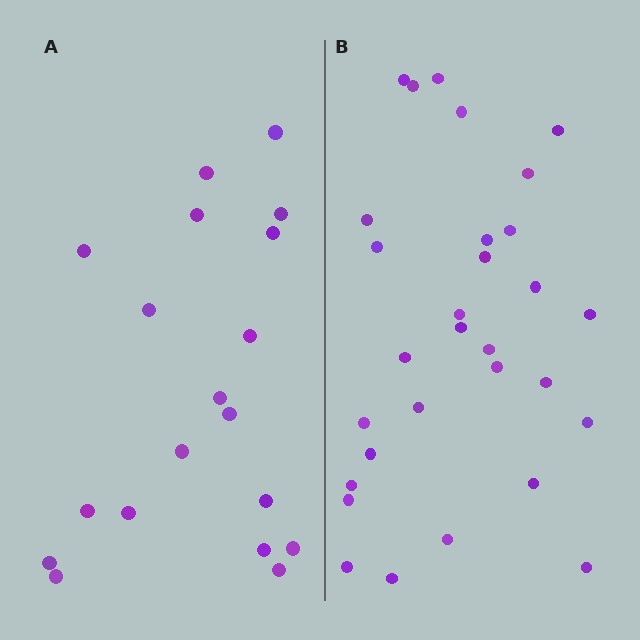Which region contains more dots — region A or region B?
Region B (the right region) has more dots.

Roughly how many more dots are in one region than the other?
Region B has roughly 12 or so more dots than region A.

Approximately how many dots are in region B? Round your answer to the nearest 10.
About 30 dots.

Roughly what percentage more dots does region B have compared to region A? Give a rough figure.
About 60% more.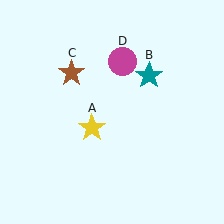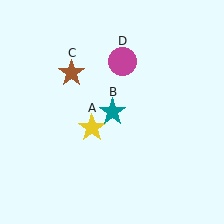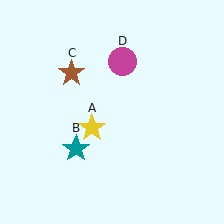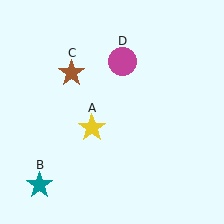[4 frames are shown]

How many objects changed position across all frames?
1 object changed position: teal star (object B).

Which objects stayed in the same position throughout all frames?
Yellow star (object A) and brown star (object C) and magenta circle (object D) remained stationary.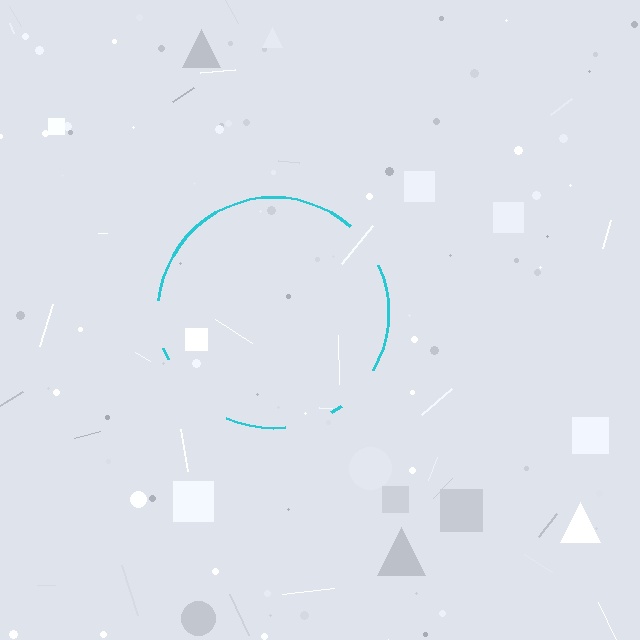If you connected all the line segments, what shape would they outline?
They would outline a circle.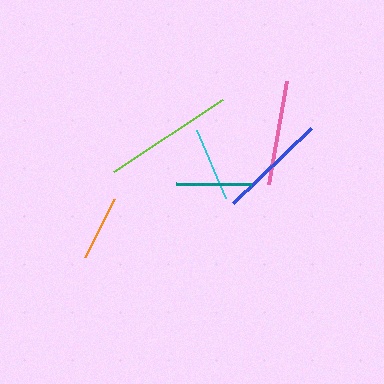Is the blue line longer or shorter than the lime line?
The lime line is longer than the blue line.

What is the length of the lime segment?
The lime segment is approximately 131 pixels long.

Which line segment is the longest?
The lime line is the longest at approximately 131 pixels.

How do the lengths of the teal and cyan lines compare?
The teal and cyan lines are approximately the same length.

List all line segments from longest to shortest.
From longest to shortest: lime, blue, pink, teal, cyan, orange.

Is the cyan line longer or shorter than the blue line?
The blue line is longer than the cyan line.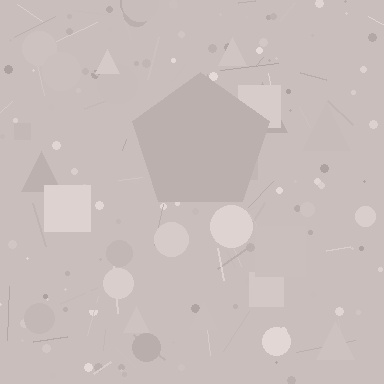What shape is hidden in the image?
A pentagon is hidden in the image.